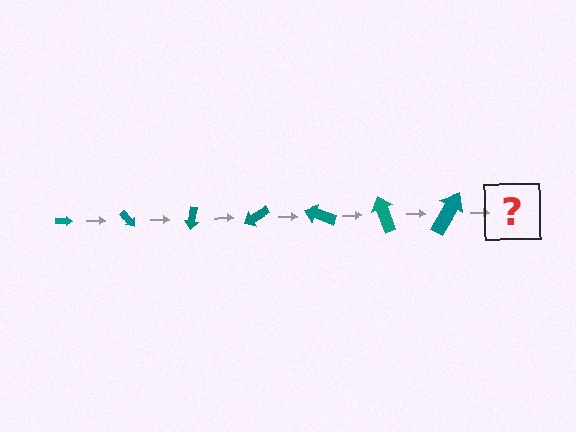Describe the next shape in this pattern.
It should be an arrow, larger than the previous one and rotated 350 degrees from the start.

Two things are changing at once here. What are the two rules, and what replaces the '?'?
The two rules are that the arrow grows larger each step and it rotates 50 degrees each step. The '?' should be an arrow, larger than the previous one and rotated 350 degrees from the start.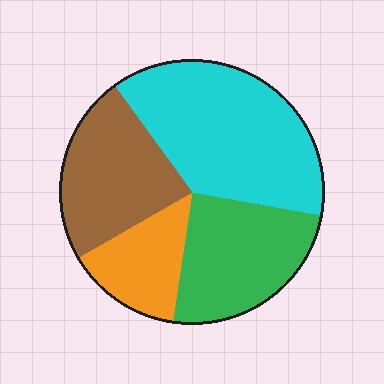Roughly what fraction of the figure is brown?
Brown takes up about one quarter (1/4) of the figure.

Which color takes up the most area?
Cyan, at roughly 40%.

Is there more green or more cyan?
Cyan.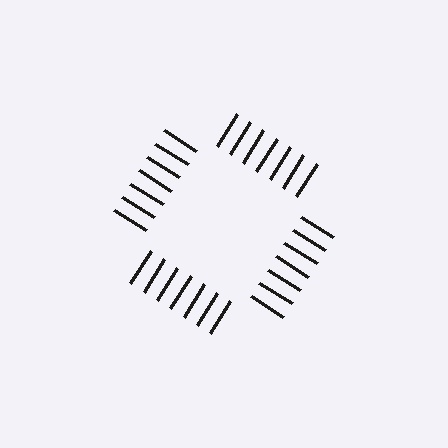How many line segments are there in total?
28 — 7 along each of the 4 edges.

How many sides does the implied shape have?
4 sides — the line-ends trace a square.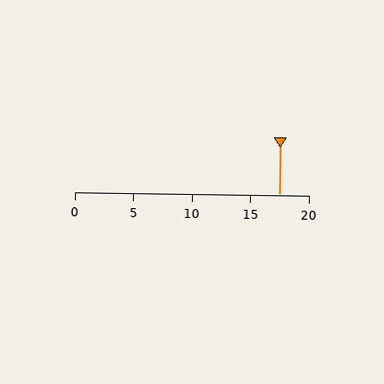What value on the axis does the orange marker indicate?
The marker indicates approximately 17.5.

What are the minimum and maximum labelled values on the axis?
The axis runs from 0 to 20.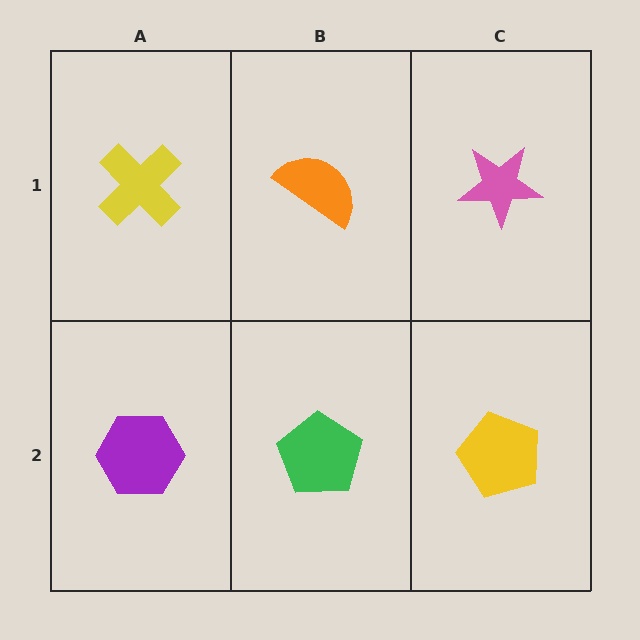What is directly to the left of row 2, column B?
A purple hexagon.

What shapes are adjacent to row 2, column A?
A yellow cross (row 1, column A), a green pentagon (row 2, column B).